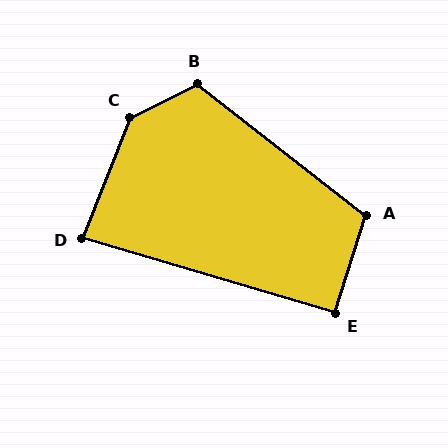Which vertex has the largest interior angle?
C, at approximately 137 degrees.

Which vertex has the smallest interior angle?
D, at approximately 85 degrees.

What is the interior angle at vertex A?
Approximately 110 degrees (obtuse).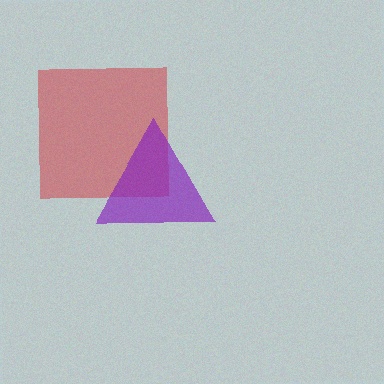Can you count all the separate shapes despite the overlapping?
Yes, there are 2 separate shapes.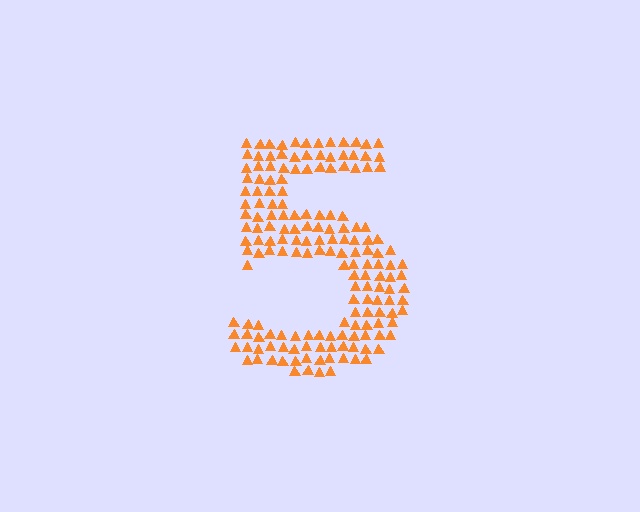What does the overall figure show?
The overall figure shows the digit 5.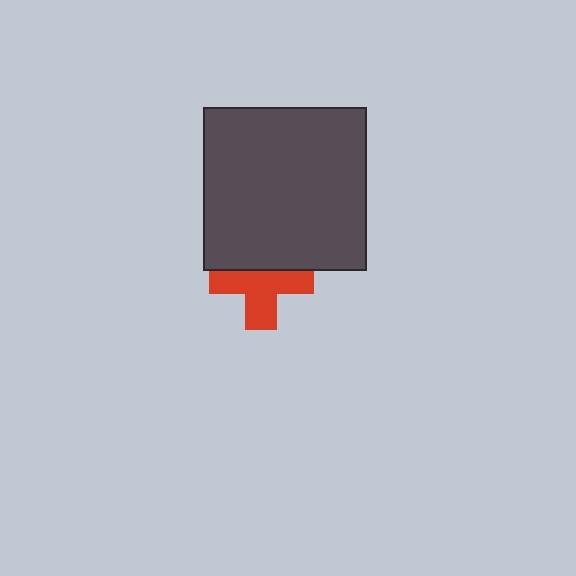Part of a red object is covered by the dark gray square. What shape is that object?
It is a cross.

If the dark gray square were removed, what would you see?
You would see the complete red cross.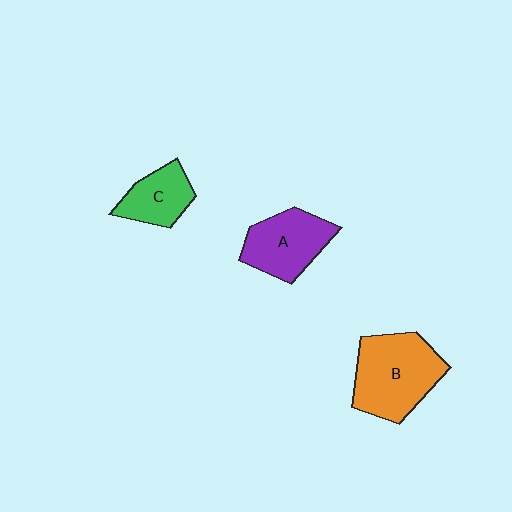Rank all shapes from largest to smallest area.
From largest to smallest: B (orange), A (purple), C (green).